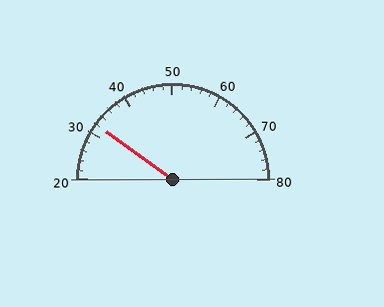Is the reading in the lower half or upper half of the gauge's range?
The reading is in the lower half of the range (20 to 80).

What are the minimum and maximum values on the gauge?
The gauge ranges from 20 to 80.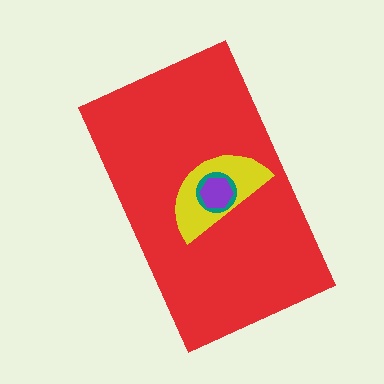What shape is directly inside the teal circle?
The purple hexagon.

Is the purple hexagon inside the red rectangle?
Yes.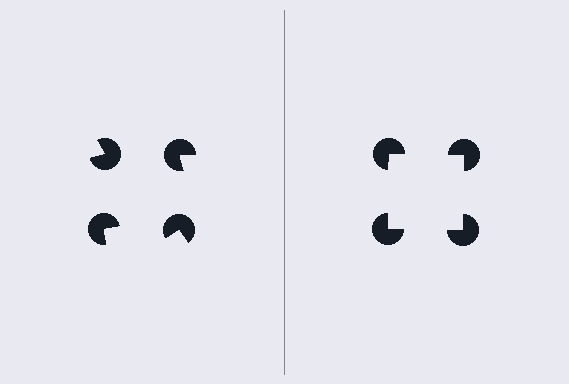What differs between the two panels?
The pac-man discs are positioned identically on both sides; only the wedge orientations differ. On the right they align to a square; on the left they are misaligned.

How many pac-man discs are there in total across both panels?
8 — 4 on each side.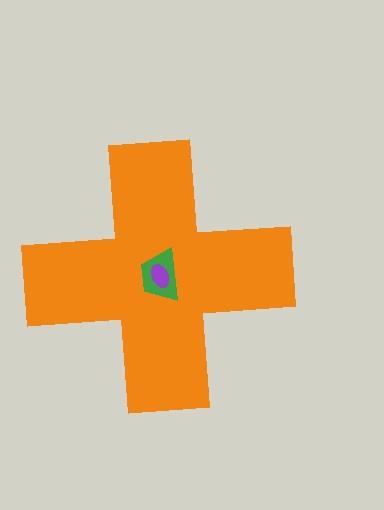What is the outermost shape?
The orange cross.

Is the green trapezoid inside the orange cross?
Yes.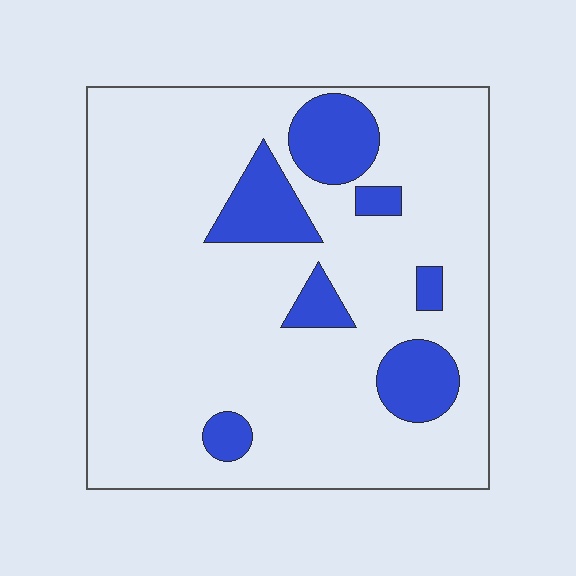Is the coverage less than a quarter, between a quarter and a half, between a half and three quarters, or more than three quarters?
Less than a quarter.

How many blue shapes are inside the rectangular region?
7.